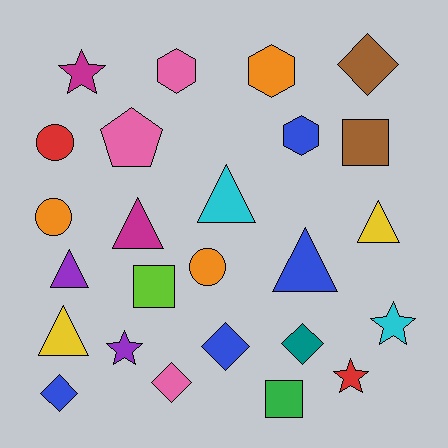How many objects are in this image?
There are 25 objects.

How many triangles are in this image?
There are 6 triangles.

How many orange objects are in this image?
There are 3 orange objects.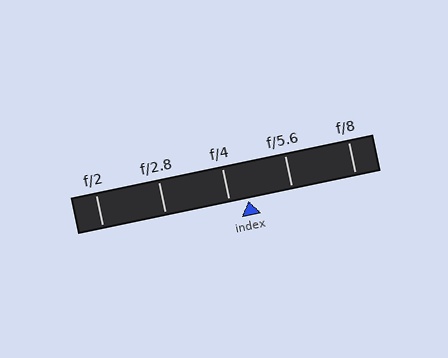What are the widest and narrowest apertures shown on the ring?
The widest aperture shown is f/2 and the narrowest is f/8.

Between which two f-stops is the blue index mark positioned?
The index mark is between f/4 and f/5.6.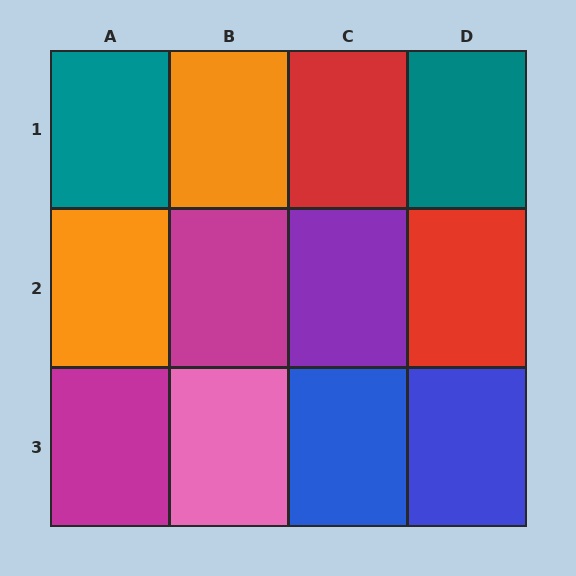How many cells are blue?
2 cells are blue.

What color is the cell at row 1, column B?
Orange.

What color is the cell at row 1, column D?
Teal.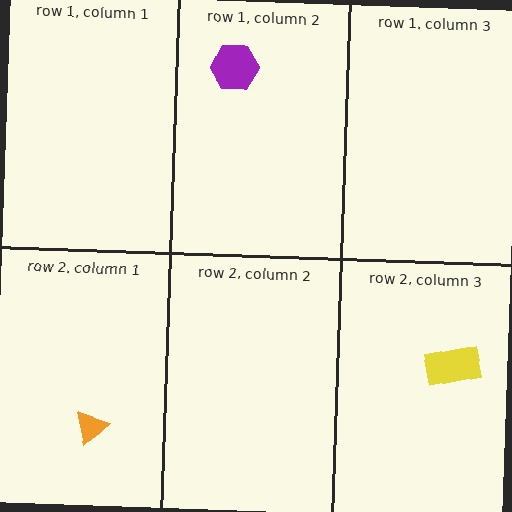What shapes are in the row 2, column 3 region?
The yellow rectangle.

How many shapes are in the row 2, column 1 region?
1.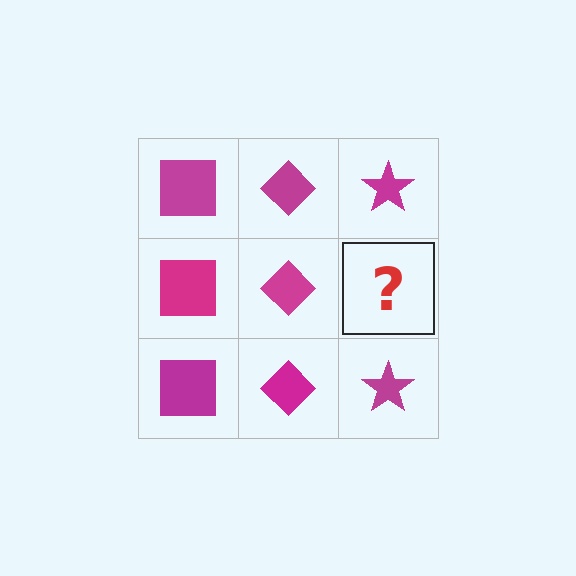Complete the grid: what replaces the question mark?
The question mark should be replaced with a magenta star.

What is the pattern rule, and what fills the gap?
The rule is that each column has a consistent shape. The gap should be filled with a magenta star.